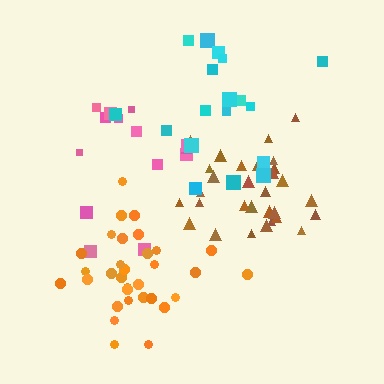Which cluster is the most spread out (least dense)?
Cyan.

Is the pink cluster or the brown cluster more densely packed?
Brown.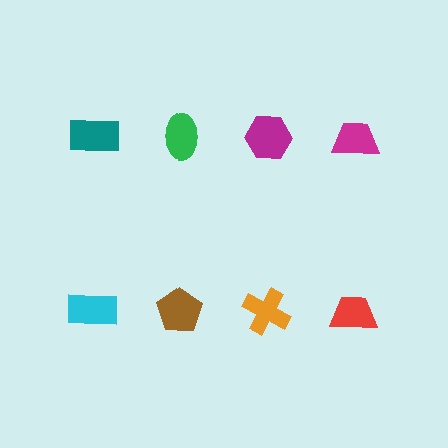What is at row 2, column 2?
A brown pentagon.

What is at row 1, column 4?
A magenta trapezoid.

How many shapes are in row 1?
4 shapes.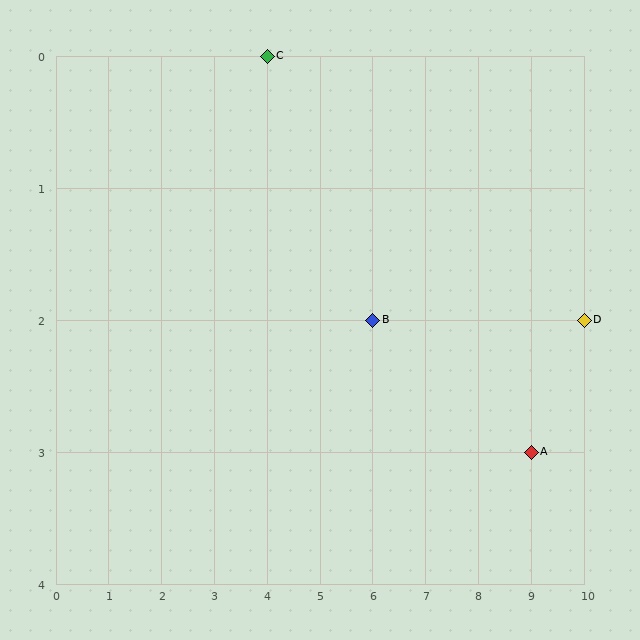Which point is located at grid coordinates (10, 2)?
Point D is at (10, 2).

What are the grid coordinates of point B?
Point B is at grid coordinates (6, 2).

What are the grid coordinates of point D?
Point D is at grid coordinates (10, 2).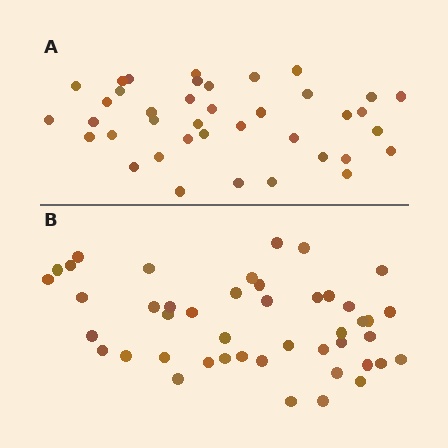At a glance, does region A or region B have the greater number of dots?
Region B (the bottom region) has more dots.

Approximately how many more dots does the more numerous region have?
Region B has about 6 more dots than region A.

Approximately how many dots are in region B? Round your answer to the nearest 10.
About 40 dots. (The exact count is 45, which rounds to 40.)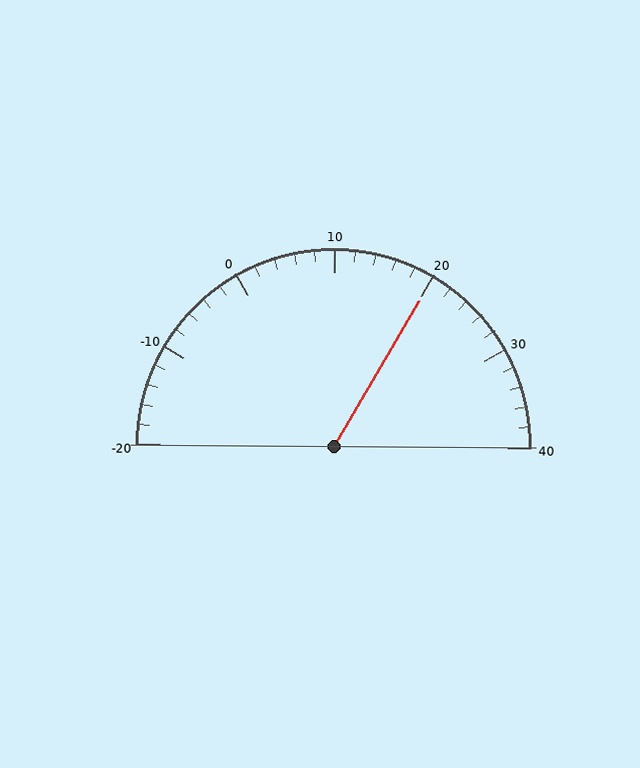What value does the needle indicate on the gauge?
The needle indicates approximately 20.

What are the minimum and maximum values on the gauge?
The gauge ranges from -20 to 40.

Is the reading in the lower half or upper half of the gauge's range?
The reading is in the upper half of the range (-20 to 40).